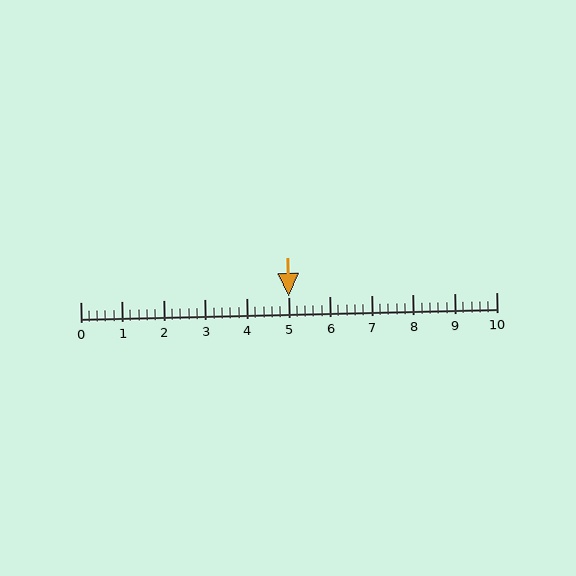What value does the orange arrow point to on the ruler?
The orange arrow points to approximately 5.0.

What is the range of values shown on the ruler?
The ruler shows values from 0 to 10.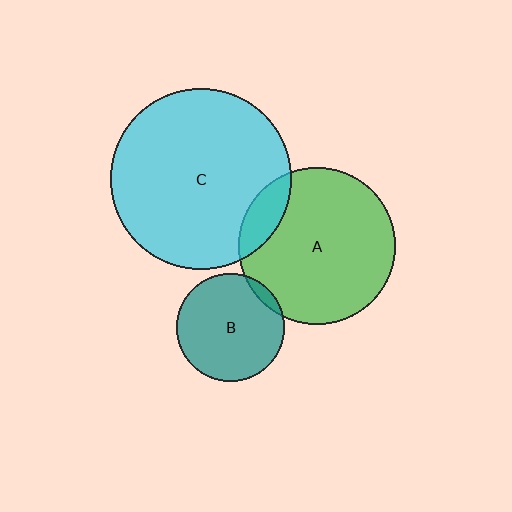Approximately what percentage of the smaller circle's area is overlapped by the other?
Approximately 15%.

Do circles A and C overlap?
Yes.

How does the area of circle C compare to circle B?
Approximately 2.8 times.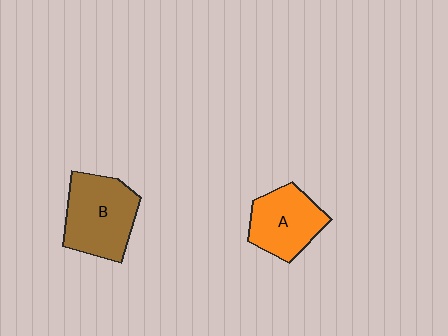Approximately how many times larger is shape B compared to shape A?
Approximately 1.3 times.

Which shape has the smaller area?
Shape A (orange).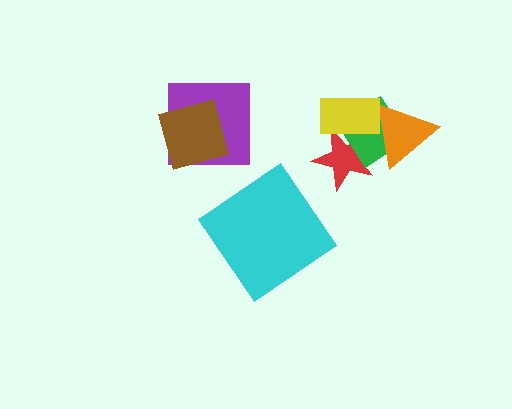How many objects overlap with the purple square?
1 object overlaps with the purple square.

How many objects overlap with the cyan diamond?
0 objects overlap with the cyan diamond.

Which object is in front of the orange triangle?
The yellow rectangle is in front of the orange triangle.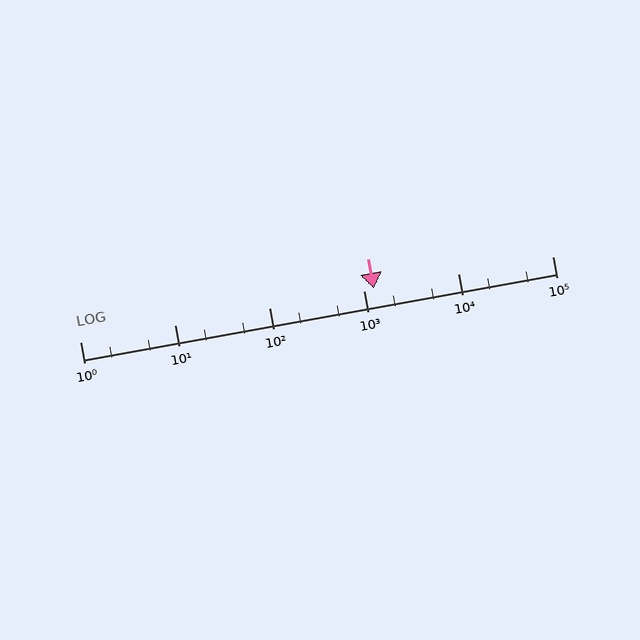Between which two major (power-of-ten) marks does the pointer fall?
The pointer is between 1000 and 10000.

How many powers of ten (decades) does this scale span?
The scale spans 5 decades, from 1 to 100000.